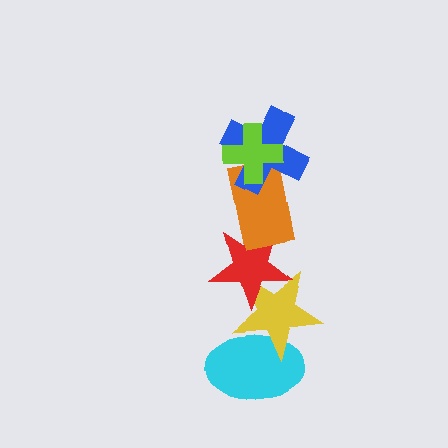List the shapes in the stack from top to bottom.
From top to bottom: the lime cross, the blue cross, the orange rectangle, the red star, the yellow star, the cyan ellipse.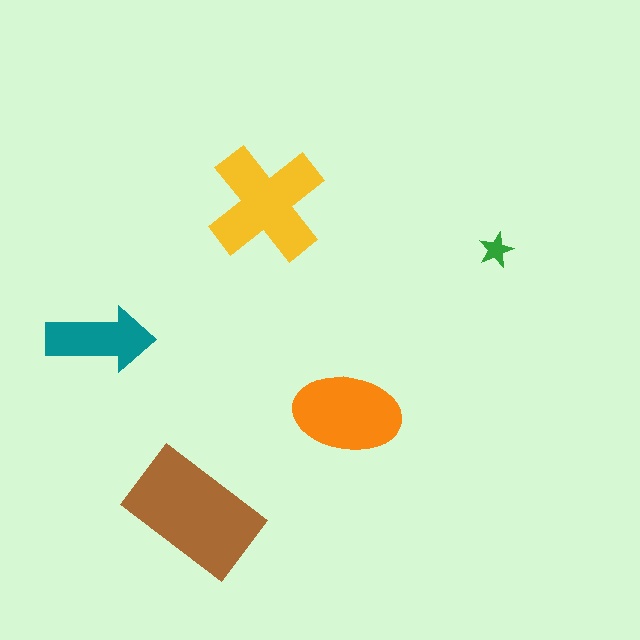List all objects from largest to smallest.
The brown rectangle, the yellow cross, the orange ellipse, the teal arrow, the green star.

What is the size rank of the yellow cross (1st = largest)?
2nd.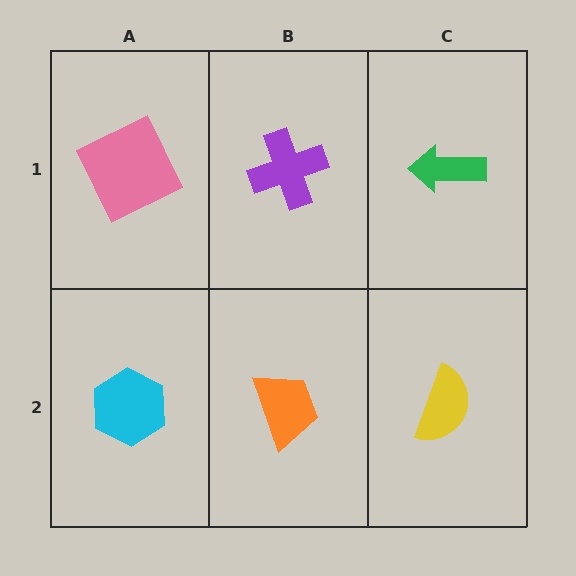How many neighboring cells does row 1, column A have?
2.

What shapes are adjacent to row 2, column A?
A pink square (row 1, column A), an orange trapezoid (row 2, column B).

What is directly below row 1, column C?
A yellow semicircle.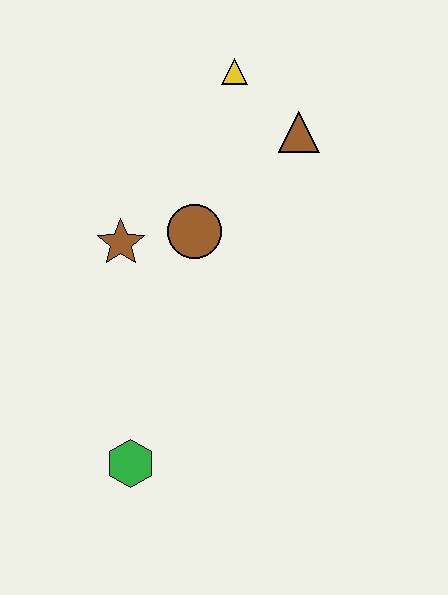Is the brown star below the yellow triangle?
Yes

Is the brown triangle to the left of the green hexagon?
No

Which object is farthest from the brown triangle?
The green hexagon is farthest from the brown triangle.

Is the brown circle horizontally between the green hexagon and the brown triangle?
Yes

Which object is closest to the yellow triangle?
The brown triangle is closest to the yellow triangle.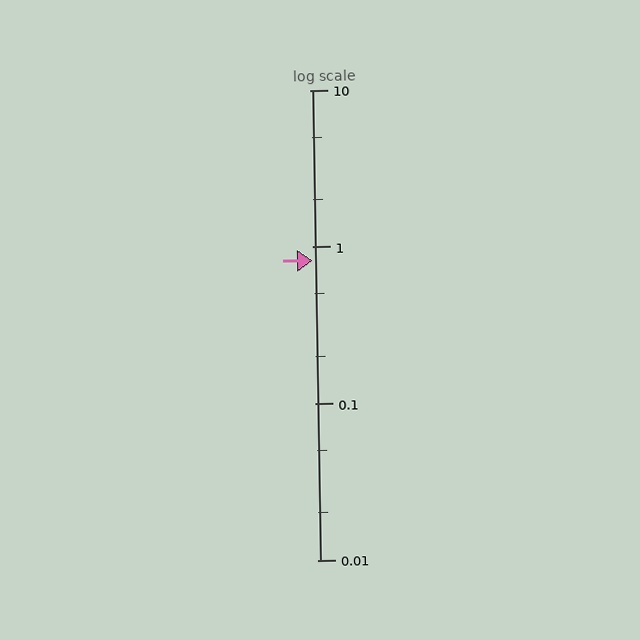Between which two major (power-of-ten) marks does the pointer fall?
The pointer is between 0.1 and 1.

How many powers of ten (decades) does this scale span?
The scale spans 3 decades, from 0.01 to 10.